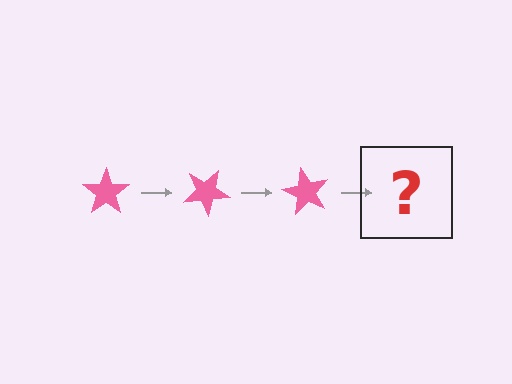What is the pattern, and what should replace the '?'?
The pattern is that the star rotates 30 degrees each step. The '?' should be a pink star rotated 90 degrees.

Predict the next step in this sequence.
The next step is a pink star rotated 90 degrees.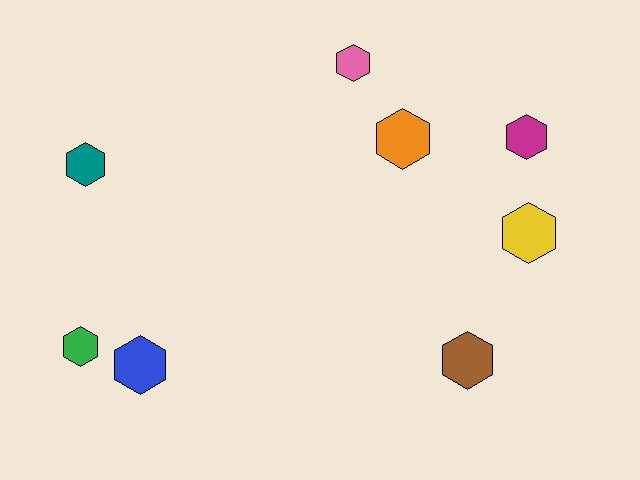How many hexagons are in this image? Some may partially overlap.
There are 8 hexagons.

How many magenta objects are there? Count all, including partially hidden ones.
There is 1 magenta object.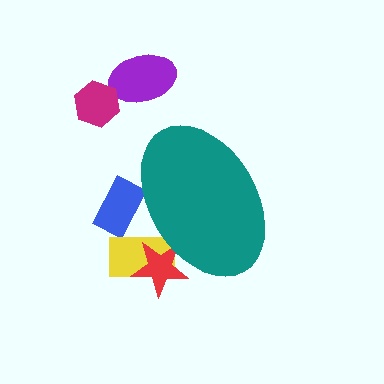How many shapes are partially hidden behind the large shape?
3 shapes are partially hidden.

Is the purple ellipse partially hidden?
No, the purple ellipse is fully visible.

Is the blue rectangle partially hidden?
Yes, the blue rectangle is partially hidden behind the teal ellipse.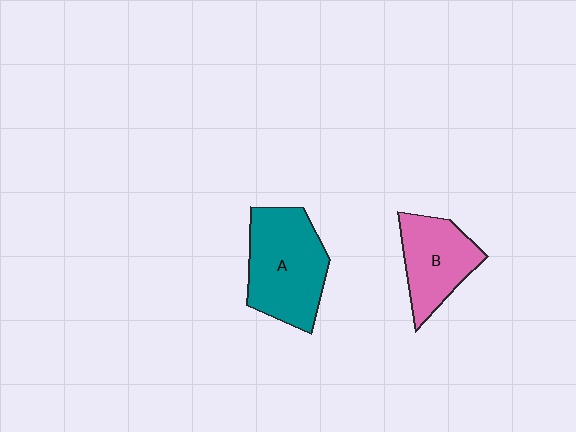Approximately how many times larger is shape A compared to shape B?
Approximately 1.4 times.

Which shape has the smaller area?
Shape B (pink).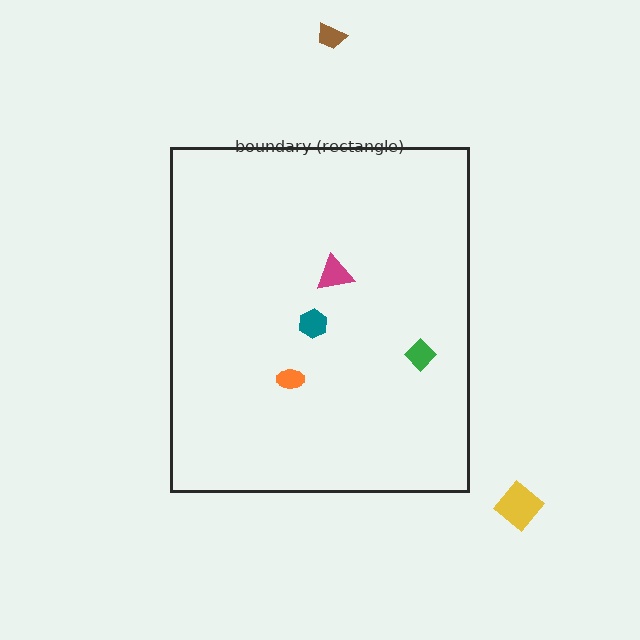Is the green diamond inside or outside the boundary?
Inside.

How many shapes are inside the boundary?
4 inside, 2 outside.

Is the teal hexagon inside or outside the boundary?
Inside.